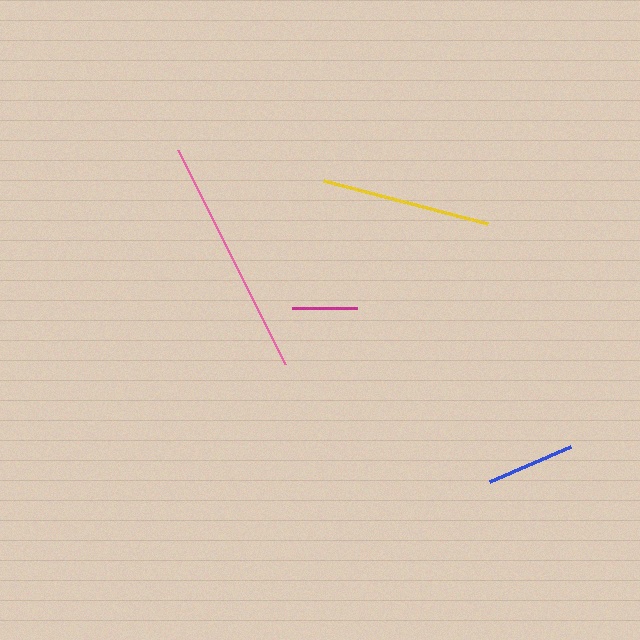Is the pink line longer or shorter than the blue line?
The pink line is longer than the blue line.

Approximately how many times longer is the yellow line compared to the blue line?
The yellow line is approximately 1.9 times the length of the blue line.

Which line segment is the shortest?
The magenta line is the shortest at approximately 66 pixels.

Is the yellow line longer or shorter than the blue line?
The yellow line is longer than the blue line.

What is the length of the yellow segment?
The yellow segment is approximately 170 pixels long.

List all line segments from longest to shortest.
From longest to shortest: pink, yellow, blue, magenta.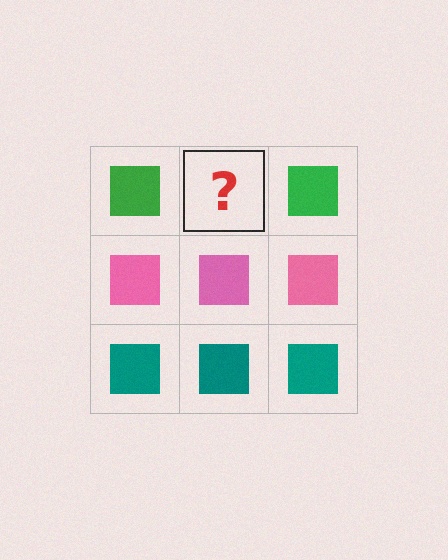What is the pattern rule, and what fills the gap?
The rule is that each row has a consistent color. The gap should be filled with a green square.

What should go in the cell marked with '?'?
The missing cell should contain a green square.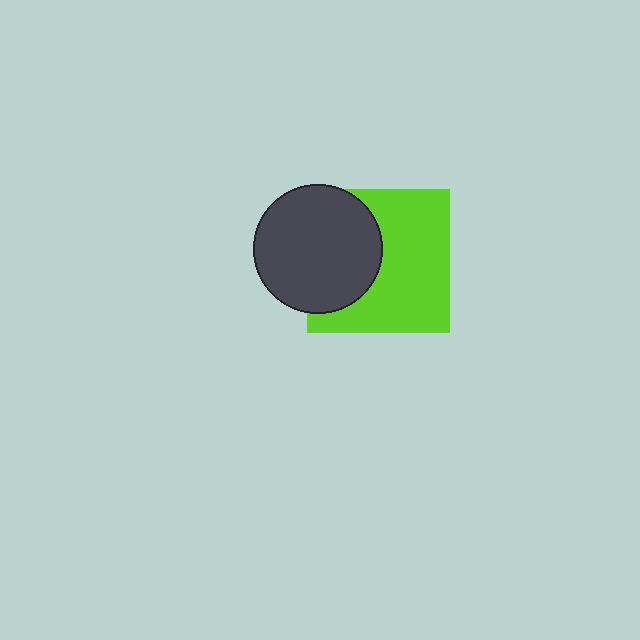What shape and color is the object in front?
The object in front is a dark gray circle.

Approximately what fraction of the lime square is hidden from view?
Roughly 38% of the lime square is hidden behind the dark gray circle.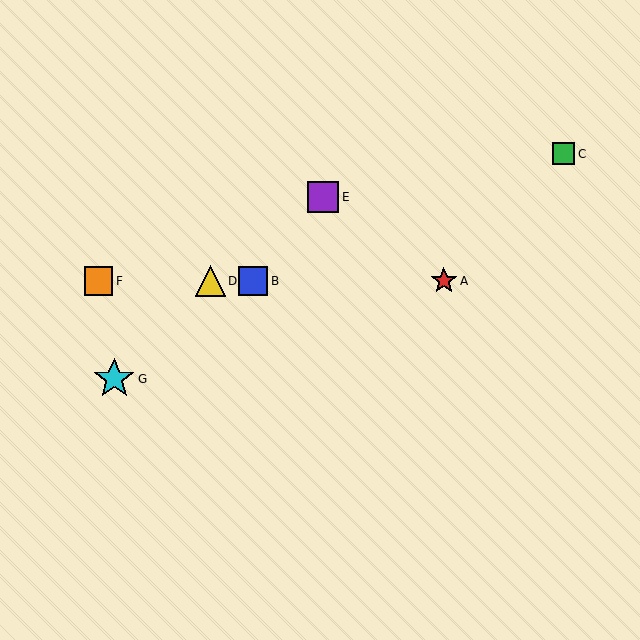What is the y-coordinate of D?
Object D is at y≈281.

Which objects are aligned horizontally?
Objects A, B, D, F are aligned horizontally.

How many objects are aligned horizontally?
4 objects (A, B, D, F) are aligned horizontally.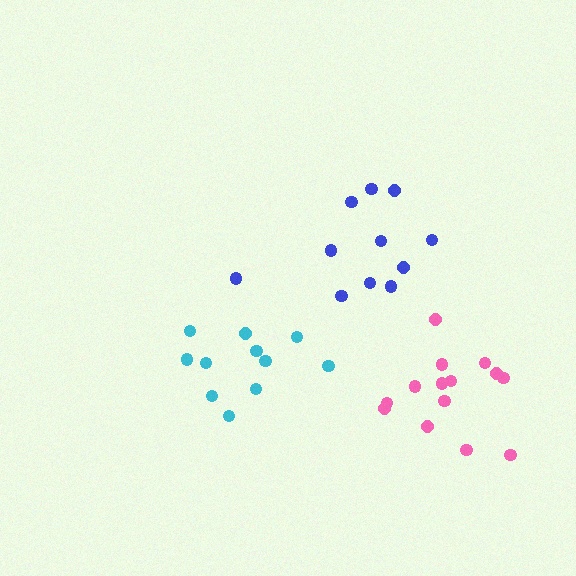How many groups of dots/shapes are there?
There are 3 groups.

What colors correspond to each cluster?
The clusters are colored: blue, pink, cyan.